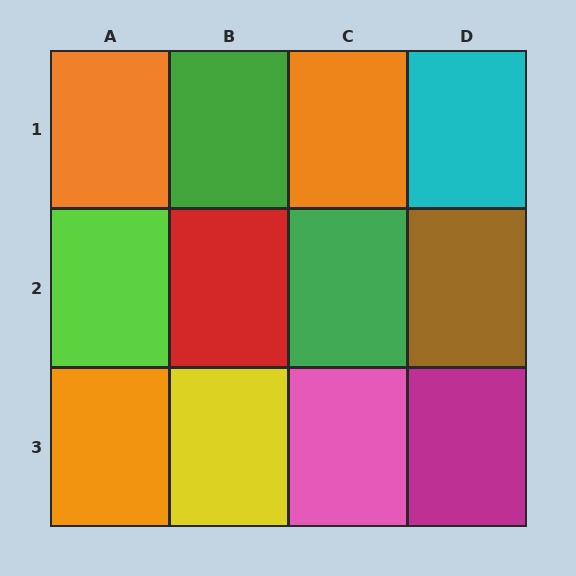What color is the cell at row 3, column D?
Magenta.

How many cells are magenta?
1 cell is magenta.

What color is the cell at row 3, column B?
Yellow.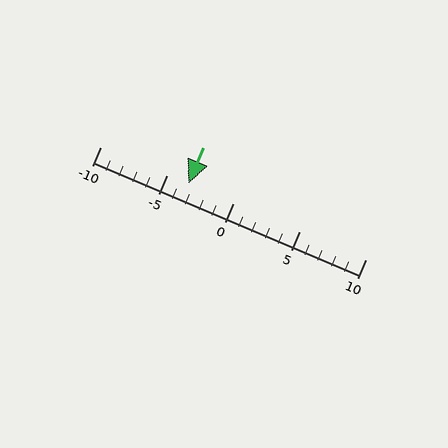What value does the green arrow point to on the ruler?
The green arrow points to approximately -3.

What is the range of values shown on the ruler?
The ruler shows values from -10 to 10.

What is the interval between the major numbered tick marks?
The major tick marks are spaced 5 units apart.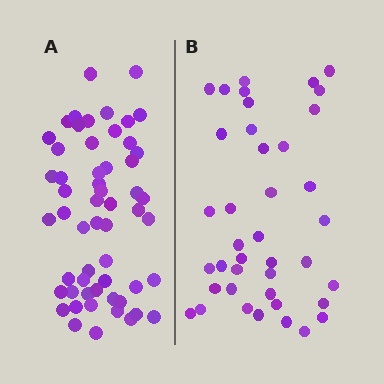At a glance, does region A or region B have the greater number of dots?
Region A (the left region) has more dots.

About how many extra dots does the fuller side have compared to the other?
Region A has approximately 15 more dots than region B.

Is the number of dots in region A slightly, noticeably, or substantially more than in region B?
Region A has noticeably more, but not dramatically so. The ratio is roughly 1.4 to 1.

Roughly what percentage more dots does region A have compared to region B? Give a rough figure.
About 40% more.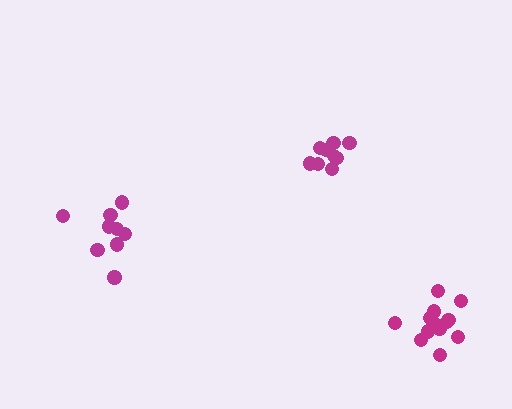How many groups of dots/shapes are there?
There are 3 groups.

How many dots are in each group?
Group 1: 14 dots, Group 2: 9 dots, Group 3: 9 dots (32 total).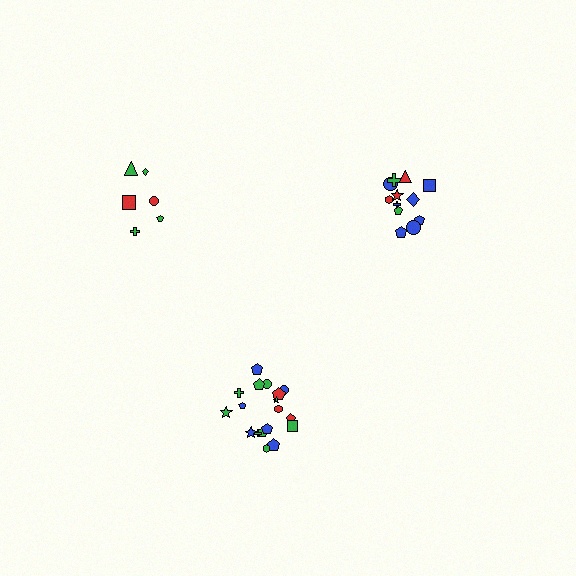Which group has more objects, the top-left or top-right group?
The top-right group.